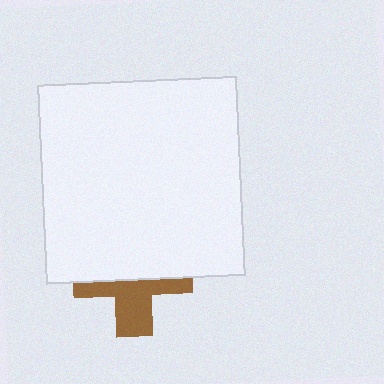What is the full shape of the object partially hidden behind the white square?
The partially hidden object is a brown cross.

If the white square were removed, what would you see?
You would see the complete brown cross.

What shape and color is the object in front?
The object in front is a white square.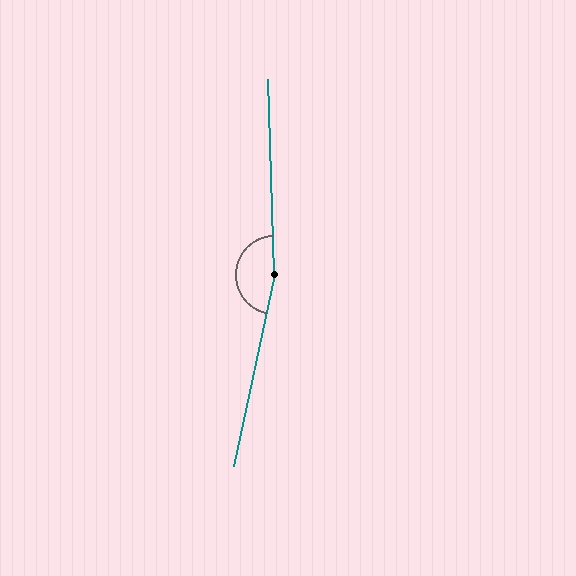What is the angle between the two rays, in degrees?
Approximately 166 degrees.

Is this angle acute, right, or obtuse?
It is obtuse.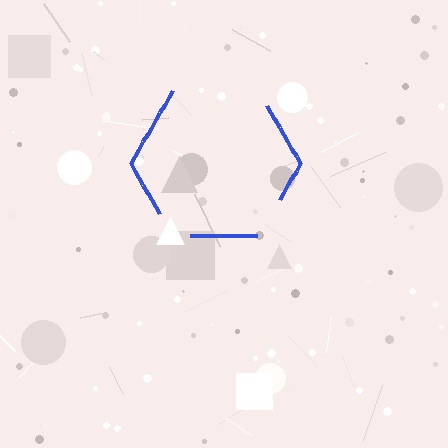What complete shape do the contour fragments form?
The contour fragments form a hexagon.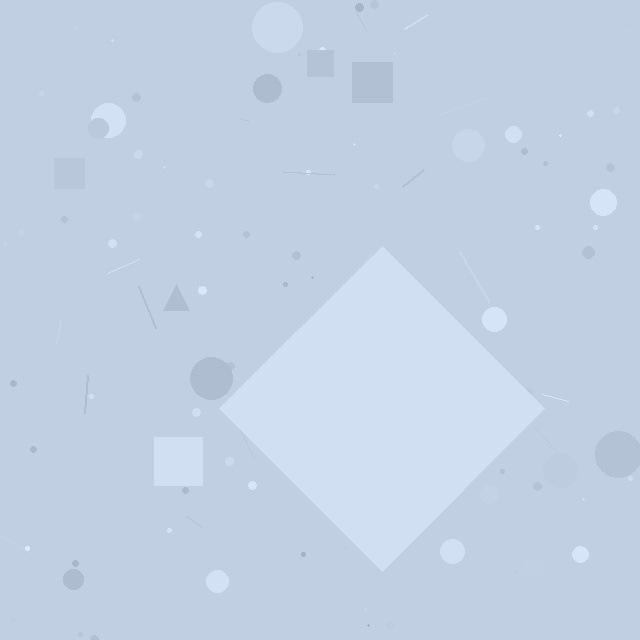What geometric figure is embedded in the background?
A diamond is embedded in the background.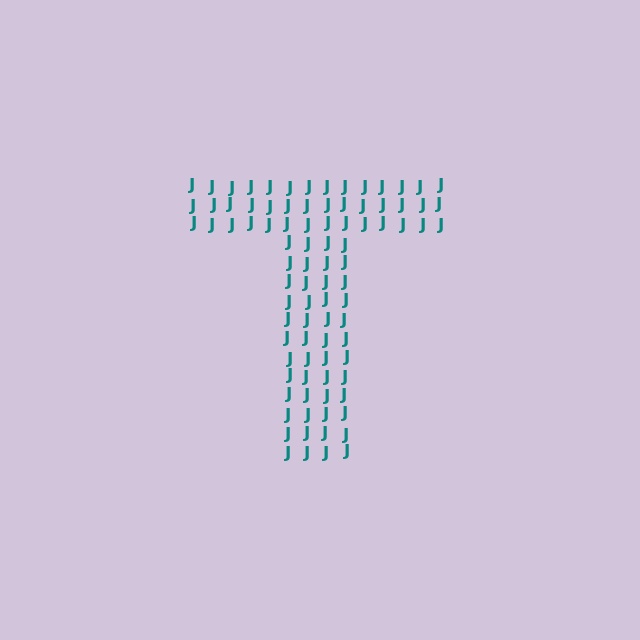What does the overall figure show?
The overall figure shows the letter T.